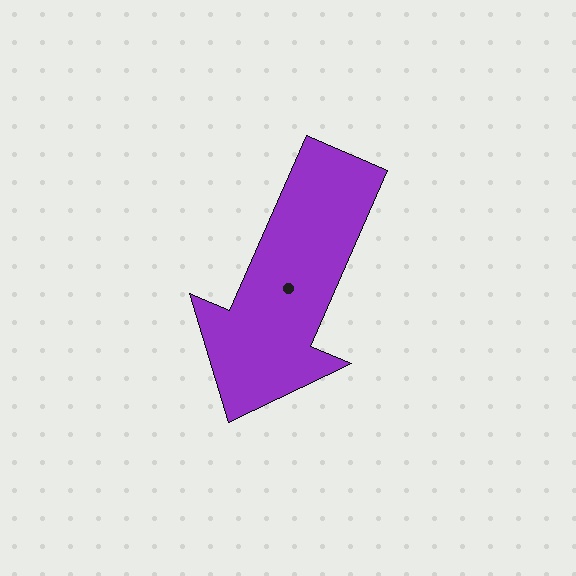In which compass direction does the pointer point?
Southwest.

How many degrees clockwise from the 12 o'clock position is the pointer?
Approximately 204 degrees.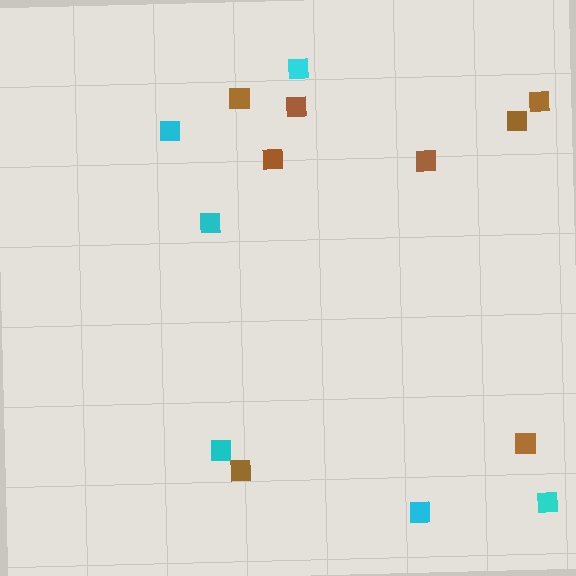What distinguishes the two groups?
There are 2 groups: one group of brown squares (8) and one group of cyan squares (6).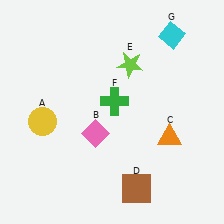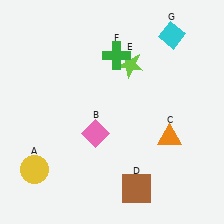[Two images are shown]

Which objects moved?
The objects that moved are: the yellow circle (A), the green cross (F).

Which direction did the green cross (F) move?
The green cross (F) moved up.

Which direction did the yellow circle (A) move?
The yellow circle (A) moved down.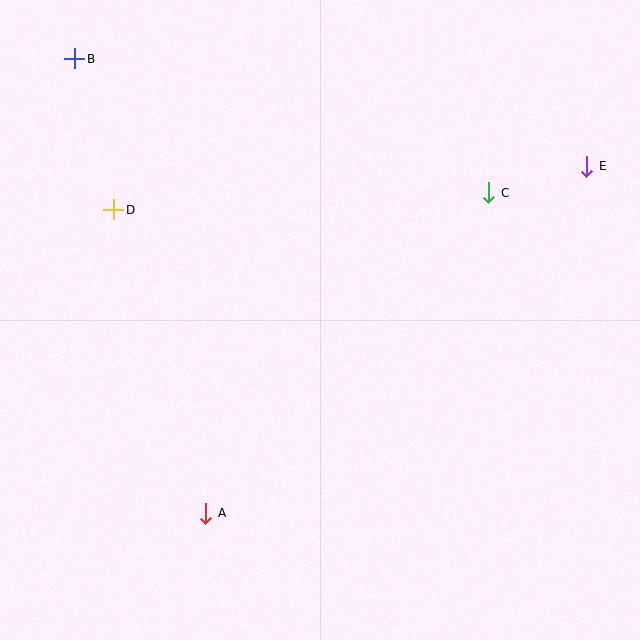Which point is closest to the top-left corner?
Point B is closest to the top-left corner.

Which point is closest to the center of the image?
Point C at (489, 193) is closest to the center.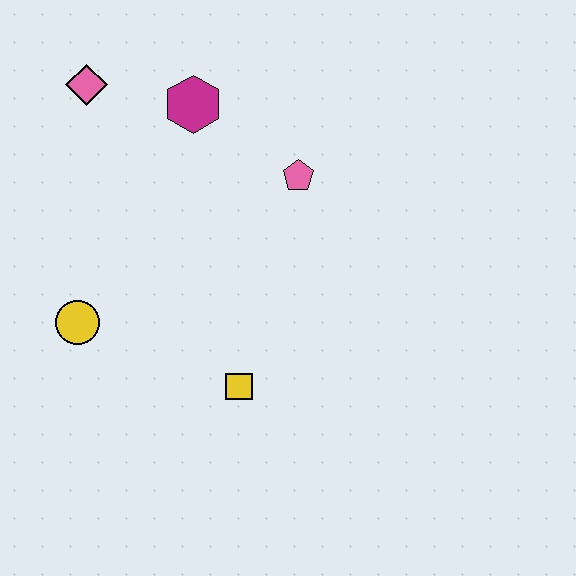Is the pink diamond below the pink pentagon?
No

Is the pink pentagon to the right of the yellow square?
Yes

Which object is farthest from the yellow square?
The pink diamond is farthest from the yellow square.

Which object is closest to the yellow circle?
The yellow square is closest to the yellow circle.